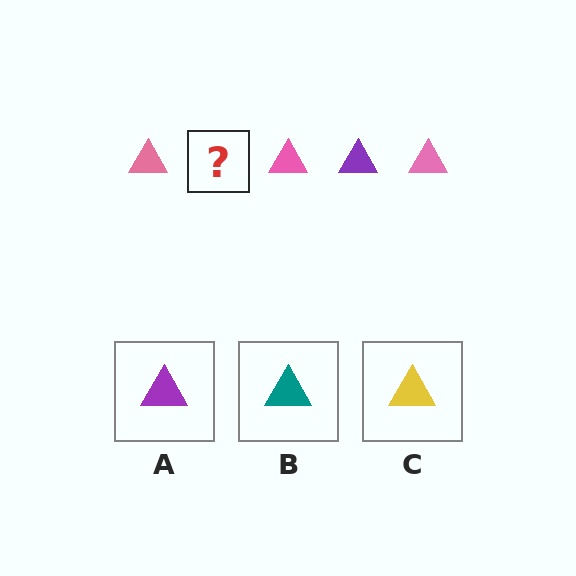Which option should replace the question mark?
Option A.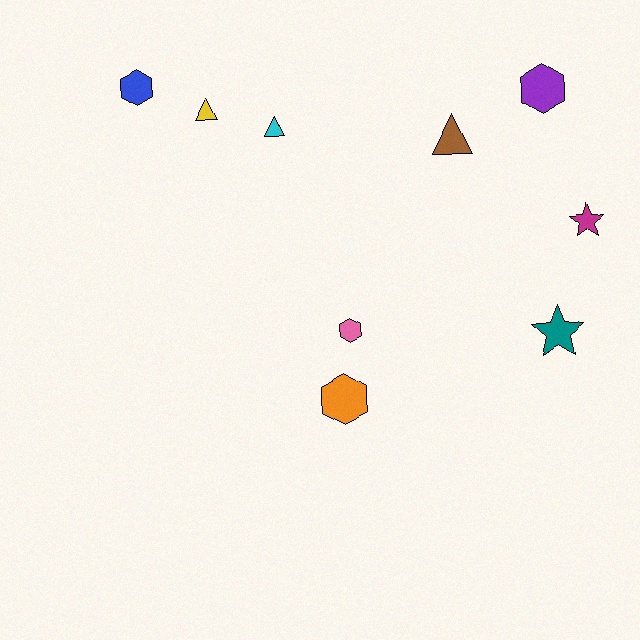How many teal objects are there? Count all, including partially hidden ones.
There is 1 teal object.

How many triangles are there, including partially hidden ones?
There are 3 triangles.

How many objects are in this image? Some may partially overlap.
There are 9 objects.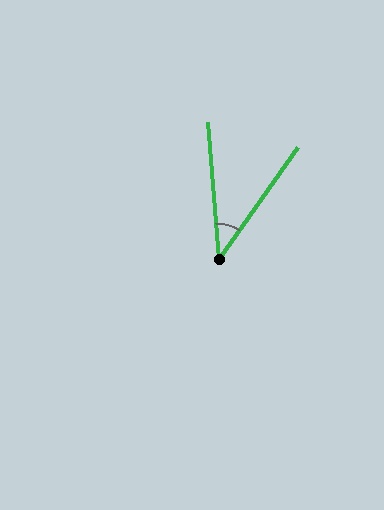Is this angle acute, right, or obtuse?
It is acute.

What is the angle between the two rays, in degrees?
Approximately 40 degrees.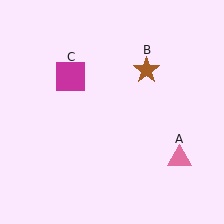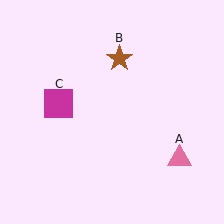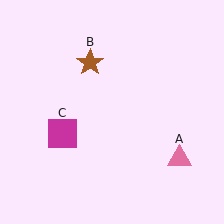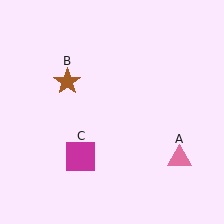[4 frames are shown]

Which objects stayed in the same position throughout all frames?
Pink triangle (object A) remained stationary.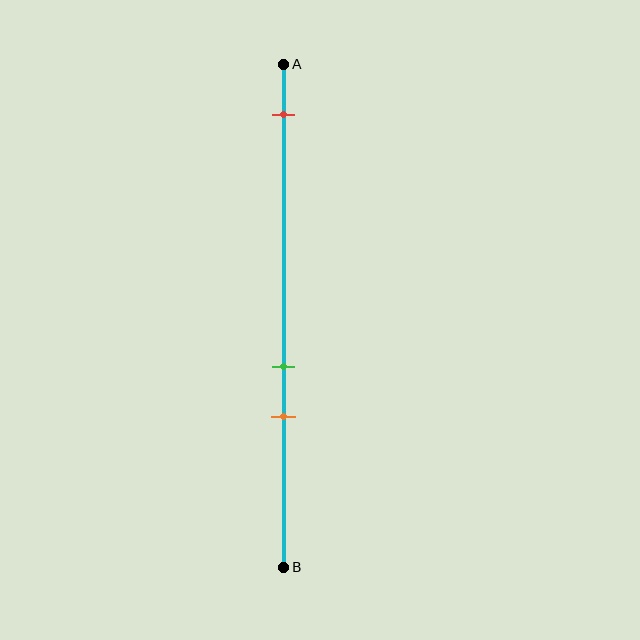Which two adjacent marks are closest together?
The green and orange marks are the closest adjacent pair.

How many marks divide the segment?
There are 3 marks dividing the segment.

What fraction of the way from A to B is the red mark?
The red mark is approximately 10% (0.1) of the way from A to B.